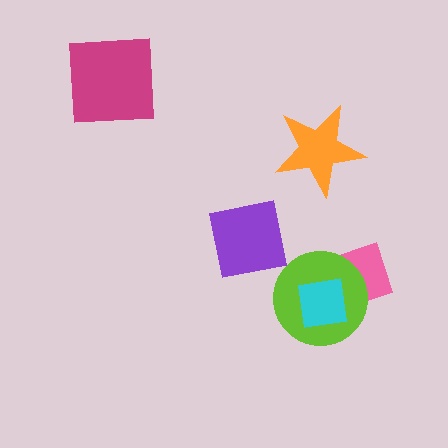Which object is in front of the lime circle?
The cyan square is in front of the lime circle.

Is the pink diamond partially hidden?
Yes, it is partially covered by another shape.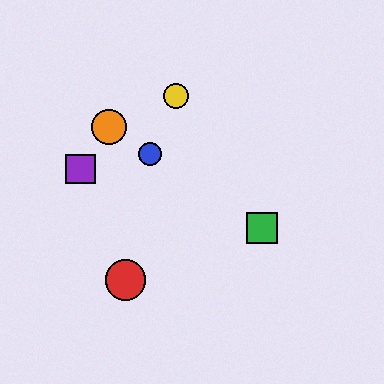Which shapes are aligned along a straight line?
The blue circle, the green square, the orange circle are aligned along a straight line.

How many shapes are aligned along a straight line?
3 shapes (the blue circle, the green square, the orange circle) are aligned along a straight line.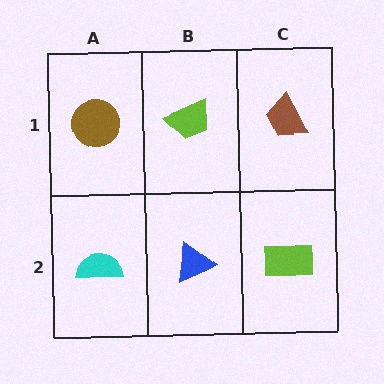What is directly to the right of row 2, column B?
A lime rectangle.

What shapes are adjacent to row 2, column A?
A brown circle (row 1, column A), a blue triangle (row 2, column B).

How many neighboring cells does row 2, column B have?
3.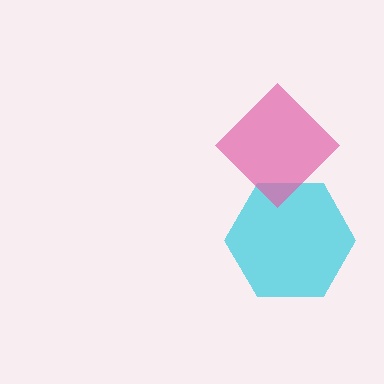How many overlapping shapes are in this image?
There are 2 overlapping shapes in the image.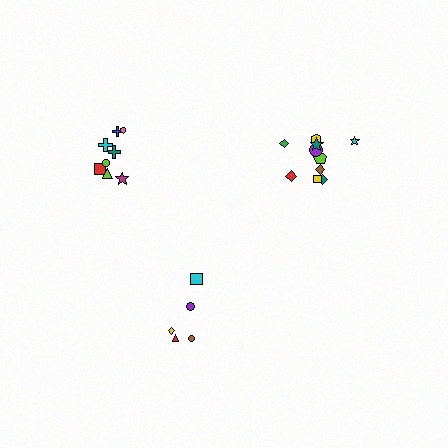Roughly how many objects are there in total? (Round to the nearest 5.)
Roughly 25 objects in total.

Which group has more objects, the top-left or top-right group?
The top-right group.